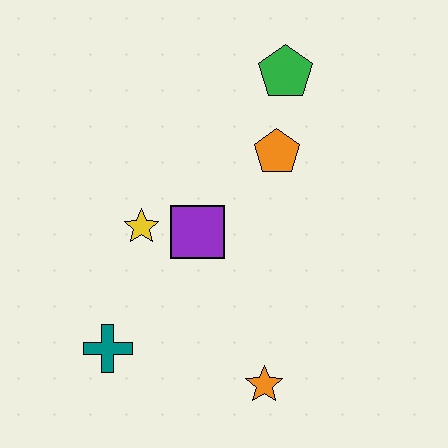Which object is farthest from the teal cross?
The green pentagon is farthest from the teal cross.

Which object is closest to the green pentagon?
The orange pentagon is closest to the green pentagon.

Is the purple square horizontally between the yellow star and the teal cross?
No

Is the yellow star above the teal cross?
Yes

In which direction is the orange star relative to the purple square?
The orange star is below the purple square.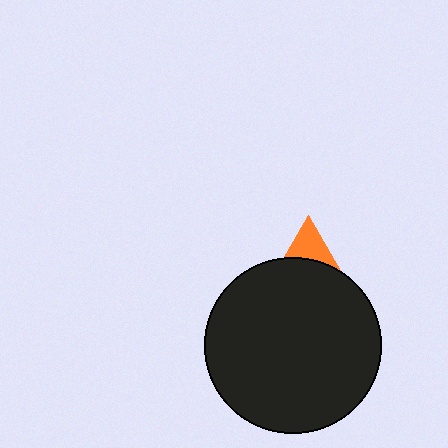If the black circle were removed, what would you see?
You would see the complete orange triangle.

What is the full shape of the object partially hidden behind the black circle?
The partially hidden object is an orange triangle.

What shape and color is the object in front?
The object in front is a black circle.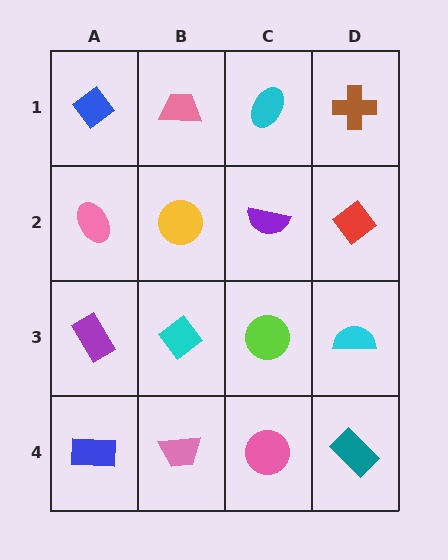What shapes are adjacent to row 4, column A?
A purple rectangle (row 3, column A), a pink trapezoid (row 4, column B).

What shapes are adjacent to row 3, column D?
A red diamond (row 2, column D), a teal rectangle (row 4, column D), a lime circle (row 3, column C).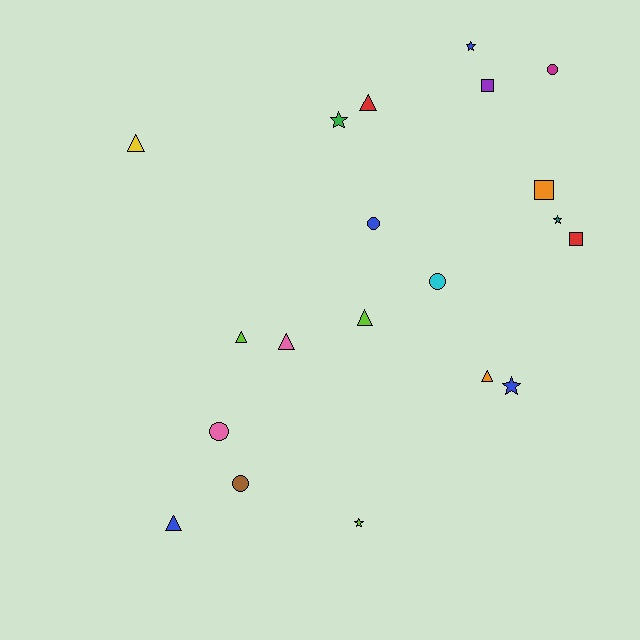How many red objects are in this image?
There are 2 red objects.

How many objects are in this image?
There are 20 objects.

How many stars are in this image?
There are 5 stars.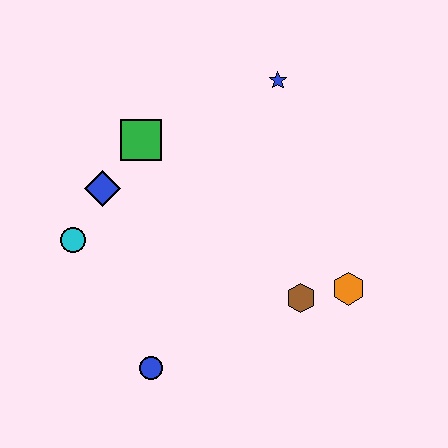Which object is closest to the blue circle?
The cyan circle is closest to the blue circle.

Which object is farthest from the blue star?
The blue circle is farthest from the blue star.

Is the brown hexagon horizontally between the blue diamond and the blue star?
No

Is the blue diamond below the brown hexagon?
No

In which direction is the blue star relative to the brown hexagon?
The blue star is above the brown hexagon.